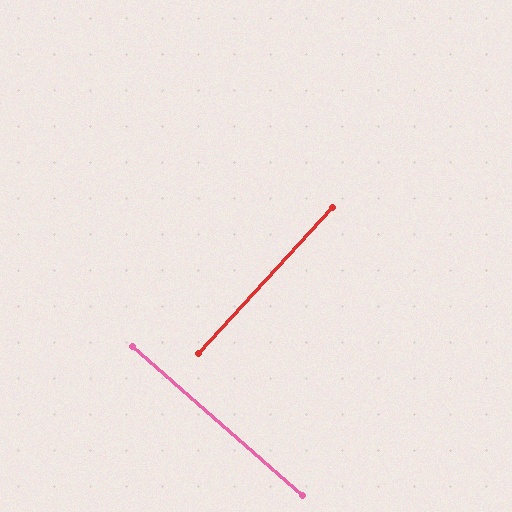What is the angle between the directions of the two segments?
Approximately 88 degrees.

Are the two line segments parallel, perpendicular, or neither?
Perpendicular — they meet at approximately 88°.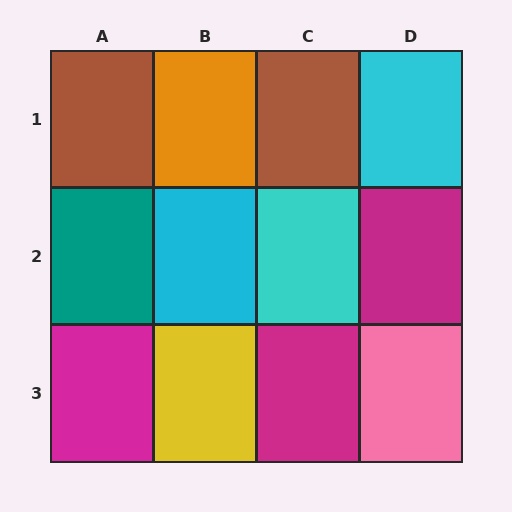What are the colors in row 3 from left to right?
Magenta, yellow, magenta, pink.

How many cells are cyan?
3 cells are cyan.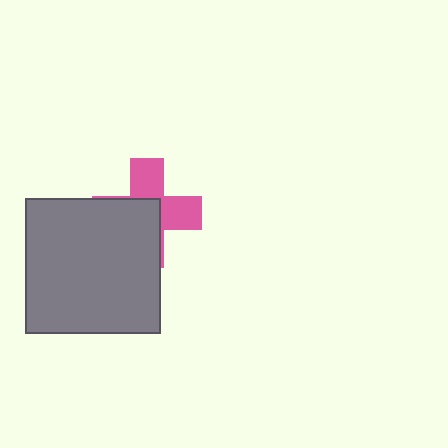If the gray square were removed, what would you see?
You would see the complete pink cross.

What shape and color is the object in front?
The object in front is a gray square.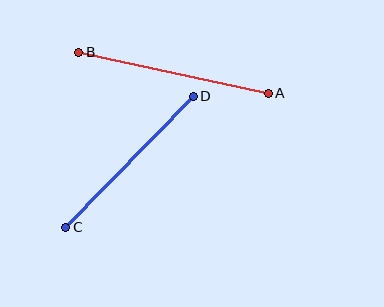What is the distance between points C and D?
The distance is approximately 183 pixels.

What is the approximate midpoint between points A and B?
The midpoint is at approximately (173, 73) pixels.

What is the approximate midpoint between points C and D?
The midpoint is at approximately (130, 162) pixels.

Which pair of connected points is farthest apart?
Points A and B are farthest apart.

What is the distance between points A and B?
The distance is approximately 194 pixels.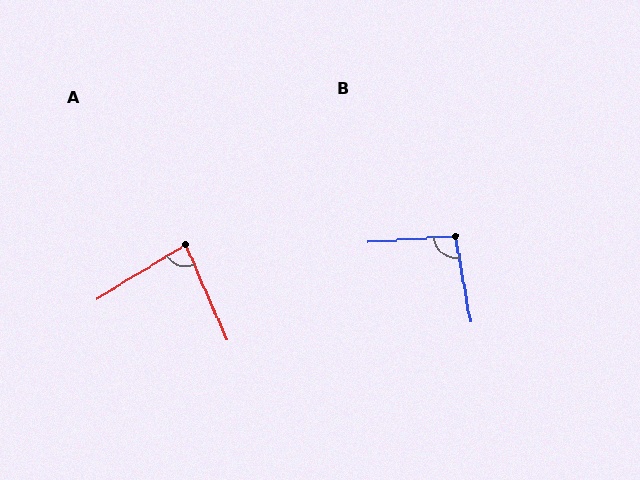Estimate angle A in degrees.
Approximately 82 degrees.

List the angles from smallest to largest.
A (82°), B (96°).